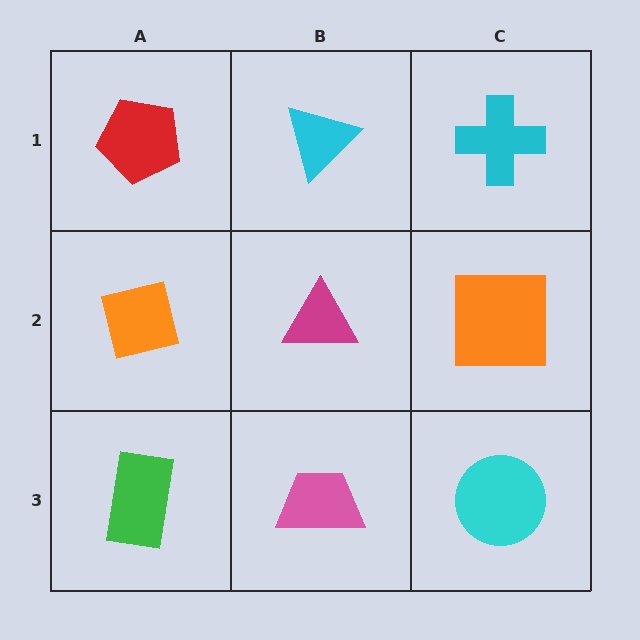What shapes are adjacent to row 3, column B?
A magenta triangle (row 2, column B), a green rectangle (row 3, column A), a cyan circle (row 3, column C).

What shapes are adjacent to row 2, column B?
A cyan triangle (row 1, column B), a pink trapezoid (row 3, column B), an orange square (row 2, column A), an orange square (row 2, column C).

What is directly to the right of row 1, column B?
A cyan cross.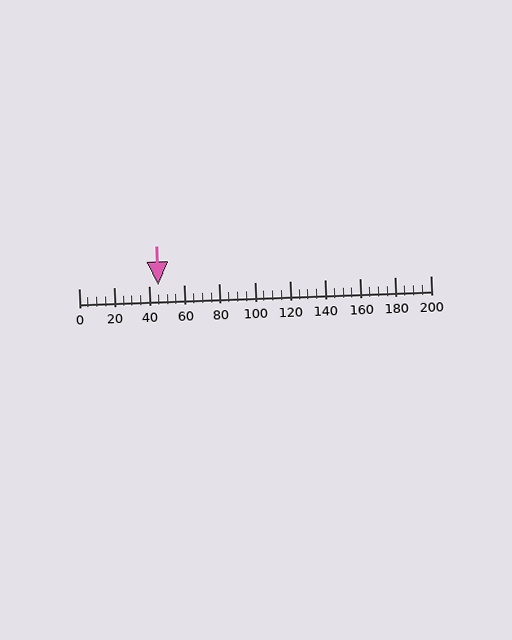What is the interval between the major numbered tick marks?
The major tick marks are spaced 20 units apart.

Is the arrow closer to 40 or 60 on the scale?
The arrow is closer to 40.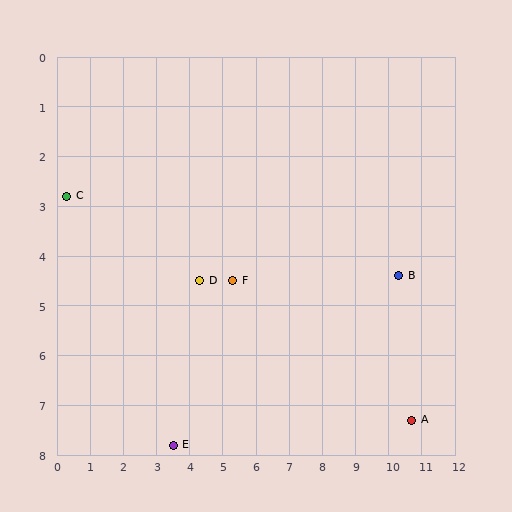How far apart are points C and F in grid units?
Points C and F are about 5.3 grid units apart.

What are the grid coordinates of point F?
Point F is at approximately (5.3, 4.5).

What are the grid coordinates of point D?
Point D is at approximately (4.3, 4.5).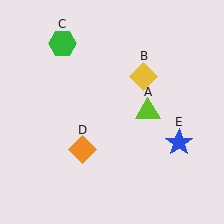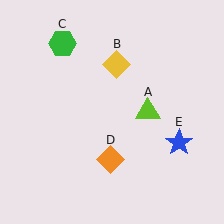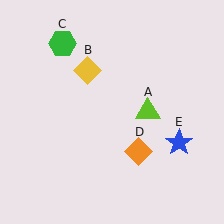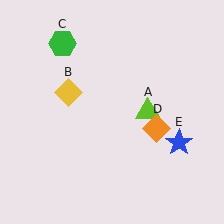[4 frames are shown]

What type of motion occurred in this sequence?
The yellow diamond (object B), orange diamond (object D) rotated counterclockwise around the center of the scene.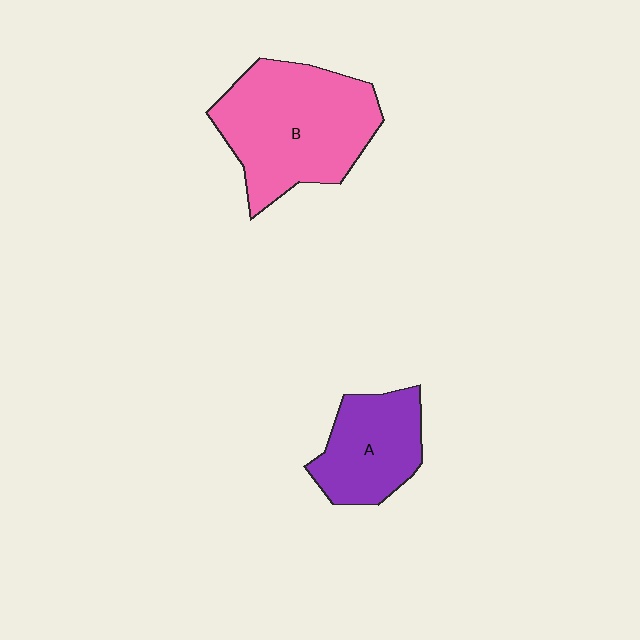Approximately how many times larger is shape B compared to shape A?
Approximately 1.7 times.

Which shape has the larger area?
Shape B (pink).